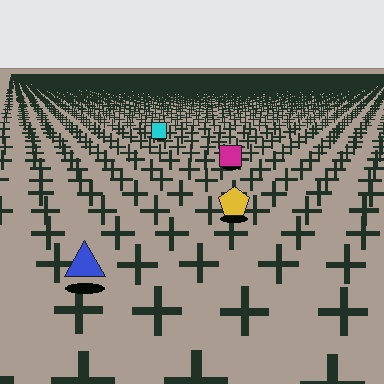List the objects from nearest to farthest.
From nearest to farthest: the blue triangle, the yellow pentagon, the magenta square, the cyan square.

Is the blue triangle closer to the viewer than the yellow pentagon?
Yes. The blue triangle is closer — you can tell from the texture gradient: the ground texture is coarser near it.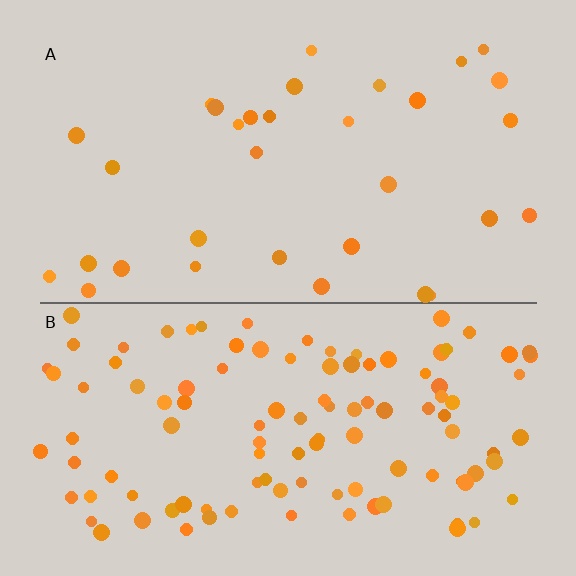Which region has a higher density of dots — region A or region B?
B (the bottom).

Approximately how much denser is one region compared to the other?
Approximately 3.4× — region B over region A.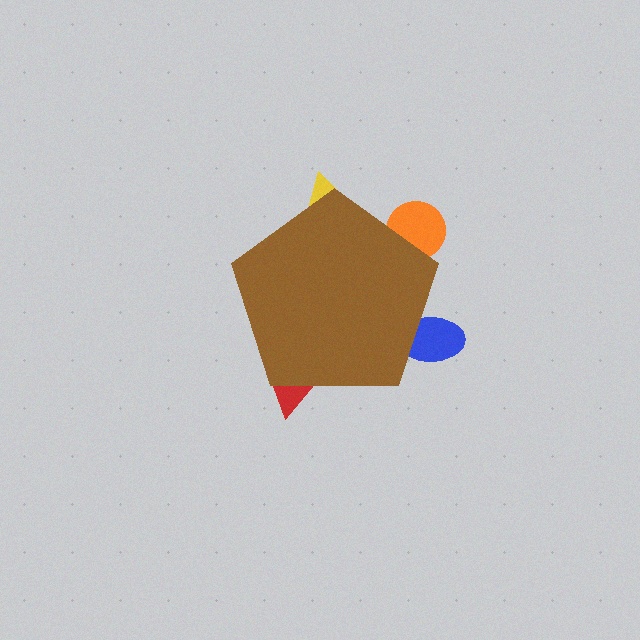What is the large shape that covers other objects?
A brown pentagon.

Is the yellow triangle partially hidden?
Yes, the yellow triangle is partially hidden behind the brown pentagon.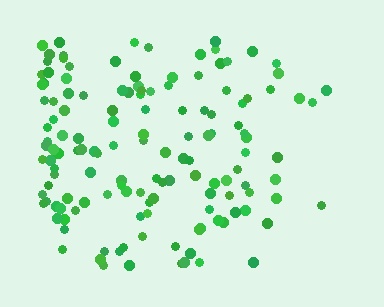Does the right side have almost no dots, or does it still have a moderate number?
Still a moderate number, just noticeably fewer than the left.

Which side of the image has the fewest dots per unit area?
The right.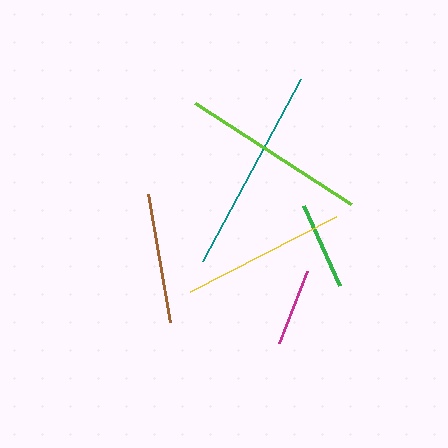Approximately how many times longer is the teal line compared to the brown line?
The teal line is approximately 1.6 times the length of the brown line.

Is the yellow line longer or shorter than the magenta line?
The yellow line is longer than the magenta line.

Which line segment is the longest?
The teal line is the longest at approximately 206 pixels.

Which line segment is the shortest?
The magenta line is the shortest at approximately 77 pixels.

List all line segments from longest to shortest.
From longest to shortest: teal, lime, yellow, brown, green, magenta.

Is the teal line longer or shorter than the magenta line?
The teal line is longer than the magenta line.